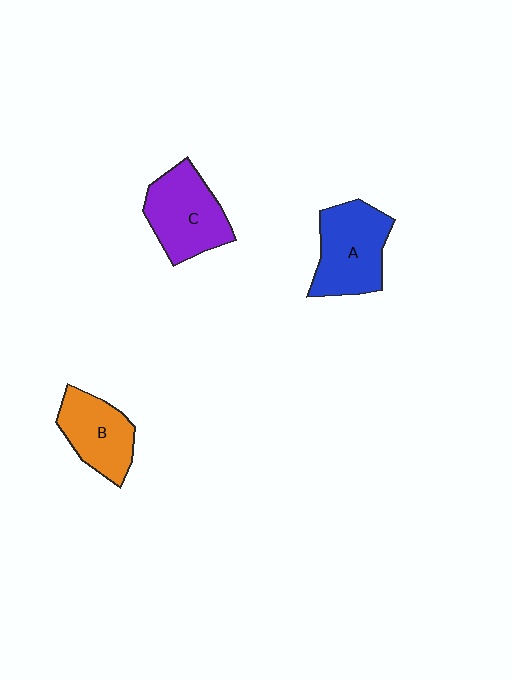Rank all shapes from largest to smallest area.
From largest to smallest: A (blue), C (purple), B (orange).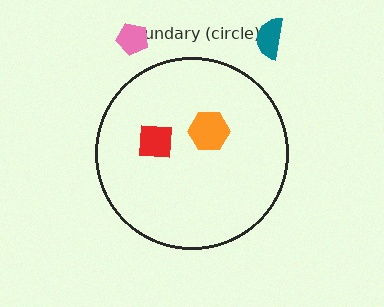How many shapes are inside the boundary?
2 inside, 2 outside.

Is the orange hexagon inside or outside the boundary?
Inside.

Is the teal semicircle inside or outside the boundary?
Outside.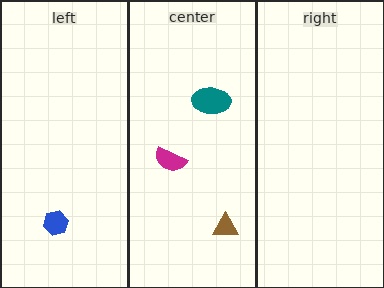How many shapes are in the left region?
1.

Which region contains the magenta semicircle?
The center region.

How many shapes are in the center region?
3.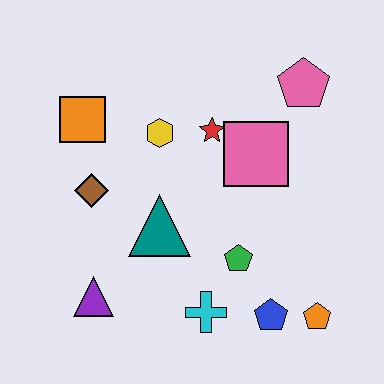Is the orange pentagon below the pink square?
Yes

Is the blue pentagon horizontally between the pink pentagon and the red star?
Yes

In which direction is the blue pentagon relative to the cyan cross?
The blue pentagon is to the right of the cyan cross.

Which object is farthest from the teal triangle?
The pink pentagon is farthest from the teal triangle.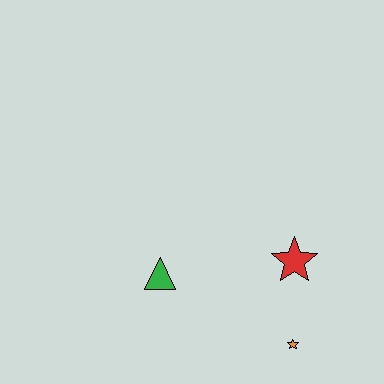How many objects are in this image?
There are 3 objects.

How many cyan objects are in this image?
There are no cyan objects.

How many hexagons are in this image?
There are no hexagons.